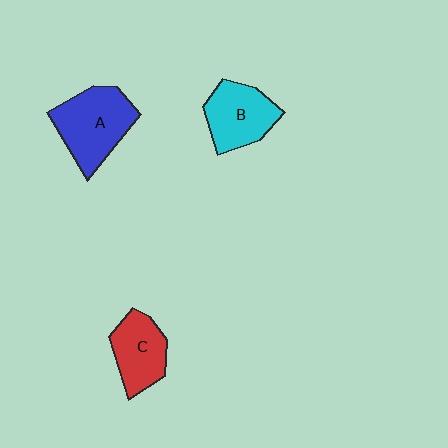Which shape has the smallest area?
Shape C (red).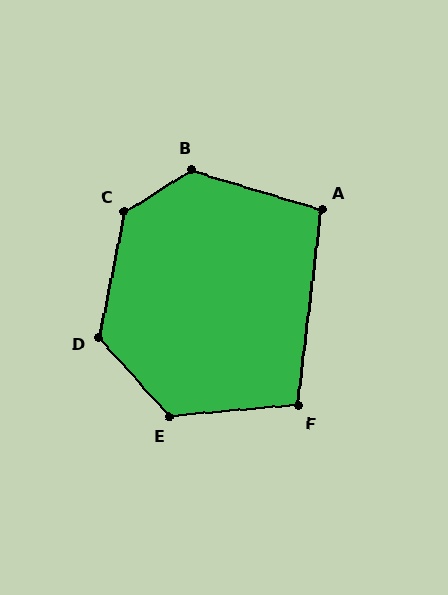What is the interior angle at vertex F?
Approximately 102 degrees (obtuse).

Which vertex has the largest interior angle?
C, at approximately 133 degrees.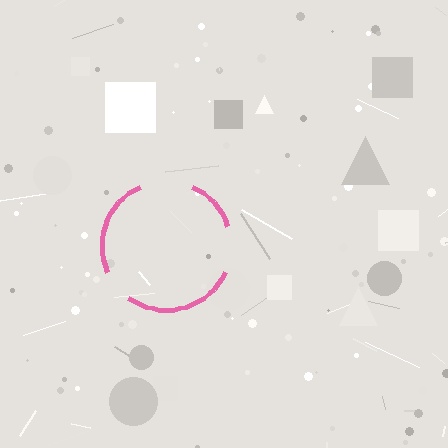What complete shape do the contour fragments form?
The contour fragments form a circle.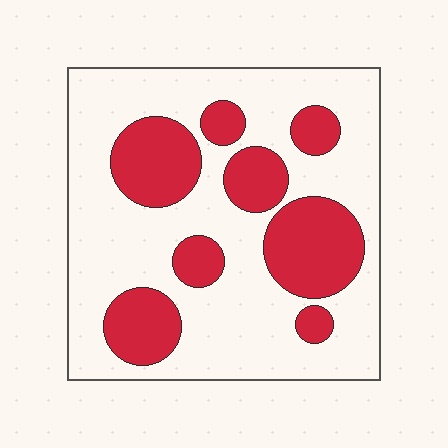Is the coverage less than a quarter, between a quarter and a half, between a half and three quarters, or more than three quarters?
Between a quarter and a half.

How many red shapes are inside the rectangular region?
8.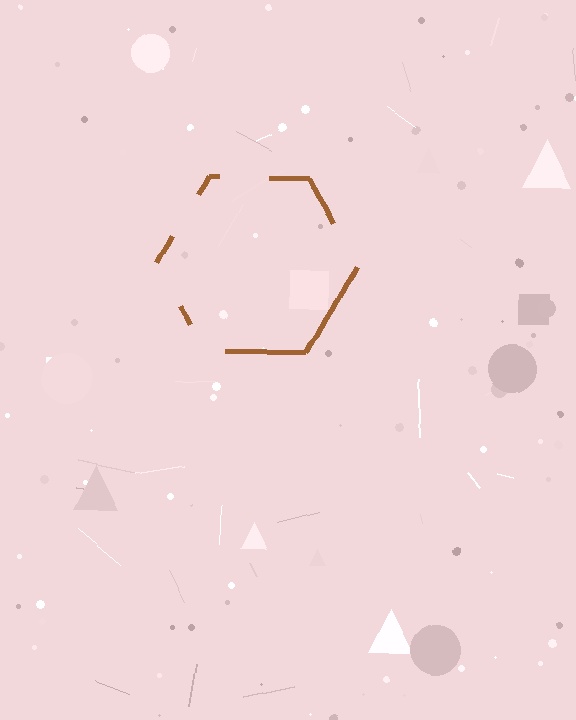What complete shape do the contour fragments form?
The contour fragments form a hexagon.